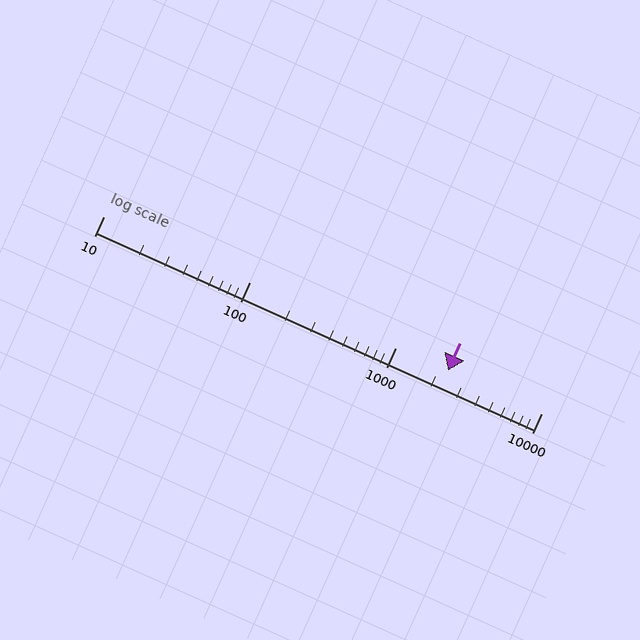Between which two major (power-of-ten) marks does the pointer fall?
The pointer is between 1000 and 10000.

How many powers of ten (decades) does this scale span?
The scale spans 3 decades, from 10 to 10000.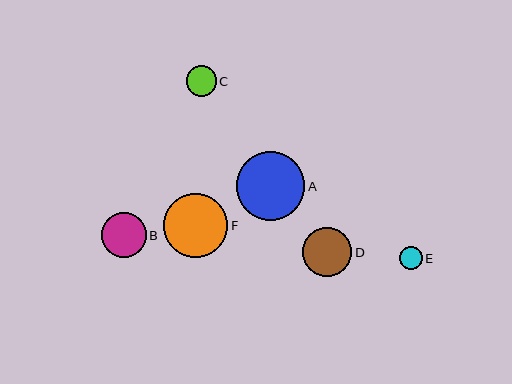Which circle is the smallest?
Circle E is the smallest with a size of approximately 22 pixels.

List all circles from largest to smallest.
From largest to smallest: A, F, D, B, C, E.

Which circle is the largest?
Circle A is the largest with a size of approximately 69 pixels.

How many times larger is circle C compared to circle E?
Circle C is approximately 1.3 times the size of circle E.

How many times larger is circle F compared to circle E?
Circle F is approximately 2.9 times the size of circle E.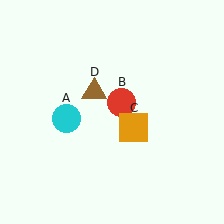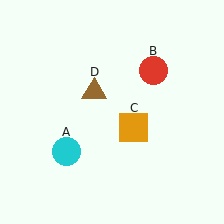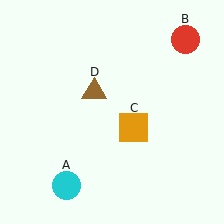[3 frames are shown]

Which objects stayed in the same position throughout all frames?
Orange square (object C) and brown triangle (object D) remained stationary.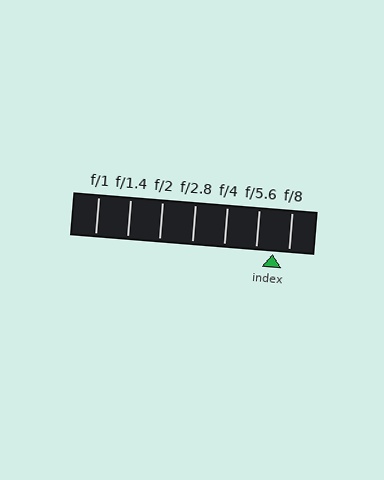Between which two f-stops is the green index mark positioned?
The index mark is between f/5.6 and f/8.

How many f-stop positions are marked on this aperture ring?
There are 7 f-stop positions marked.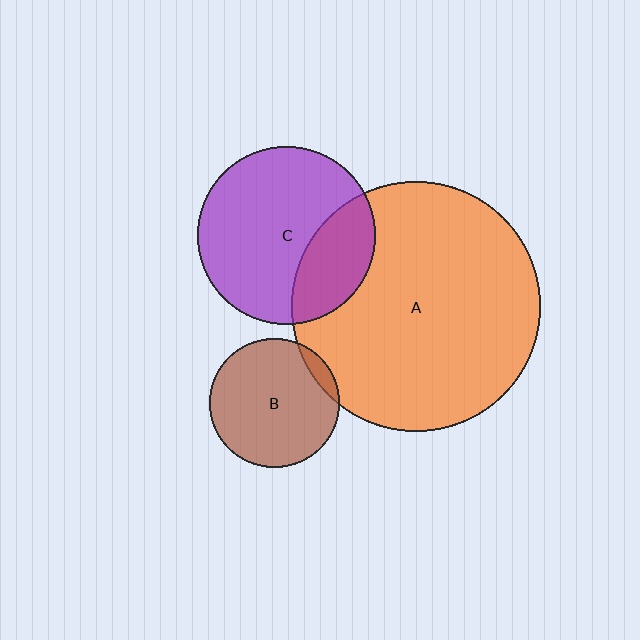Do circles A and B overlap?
Yes.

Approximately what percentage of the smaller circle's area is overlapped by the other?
Approximately 5%.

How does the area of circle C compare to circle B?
Approximately 1.9 times.